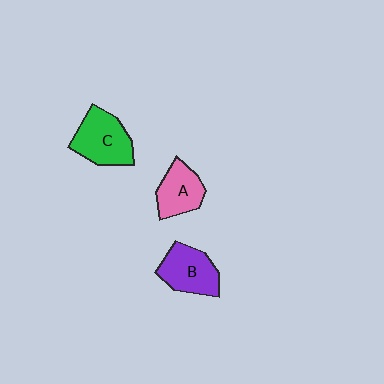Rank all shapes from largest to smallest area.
From largest to smallest: C (green), B (purple), A (pink).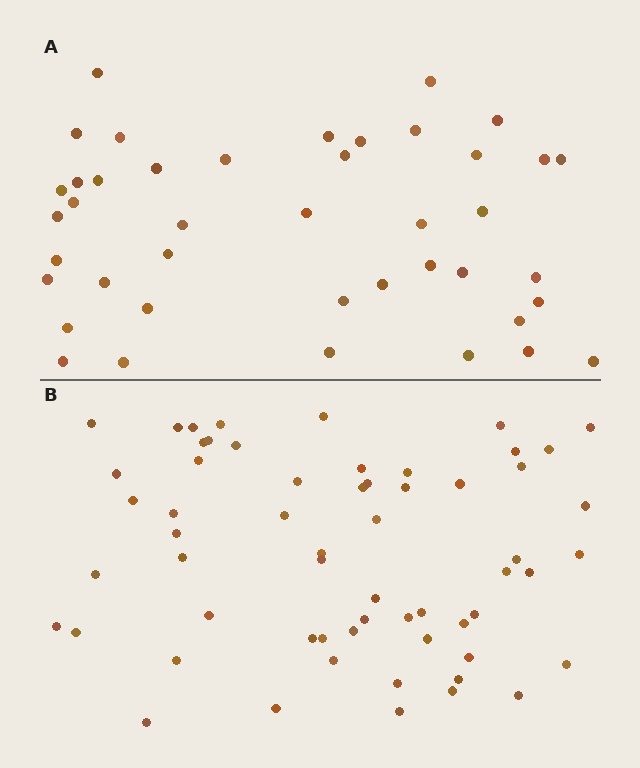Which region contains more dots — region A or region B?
Region B (the bottom region) has more dots.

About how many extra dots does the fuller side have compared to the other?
Region B has approximately 20 more dots than region A.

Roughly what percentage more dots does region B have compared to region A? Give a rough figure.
About 45% more.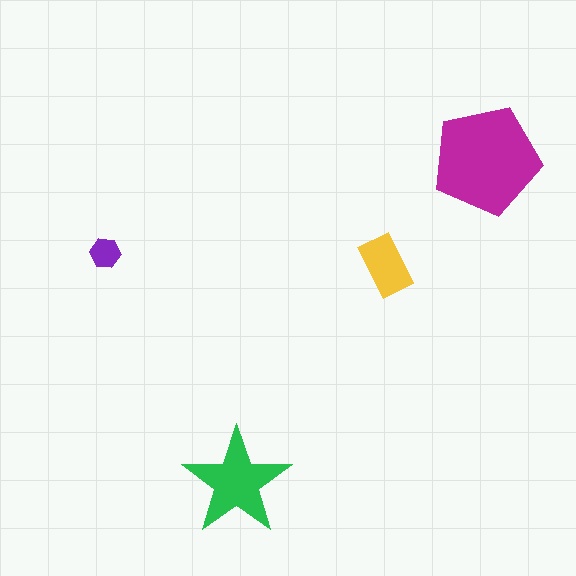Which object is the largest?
The magenta pentagon.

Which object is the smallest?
The purple hexagon.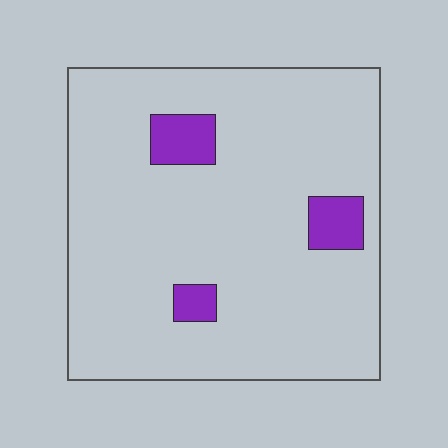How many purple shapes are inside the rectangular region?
3.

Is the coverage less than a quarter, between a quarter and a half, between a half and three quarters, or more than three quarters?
Less than a quarter.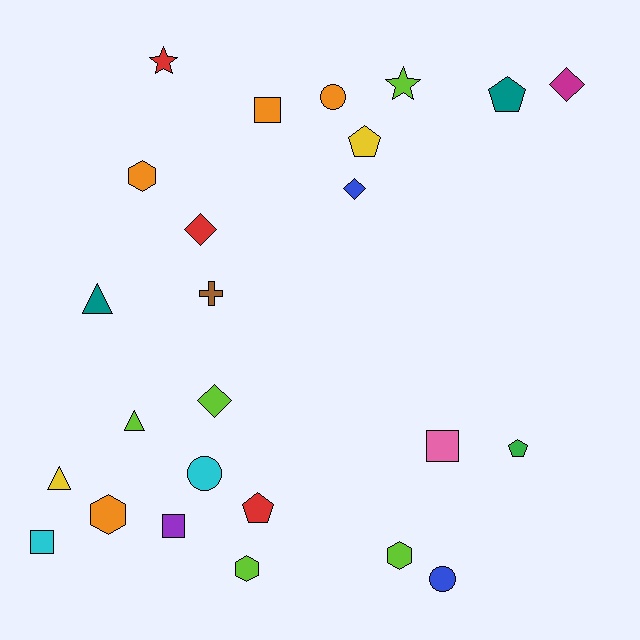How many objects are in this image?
There are 25 objects.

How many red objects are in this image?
There are 3 red objects.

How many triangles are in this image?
There are 3 triangles.